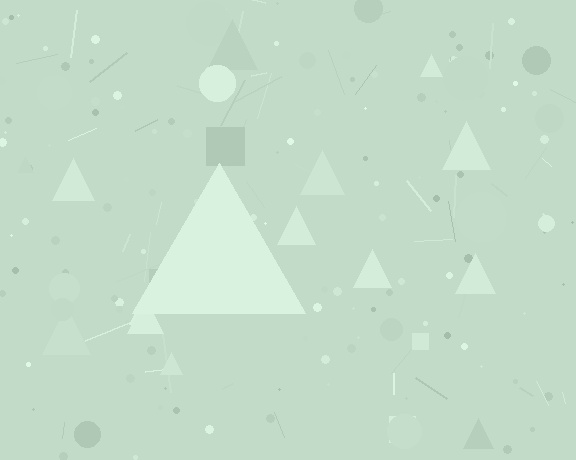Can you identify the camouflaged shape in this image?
The camouflaged shape is a triangle.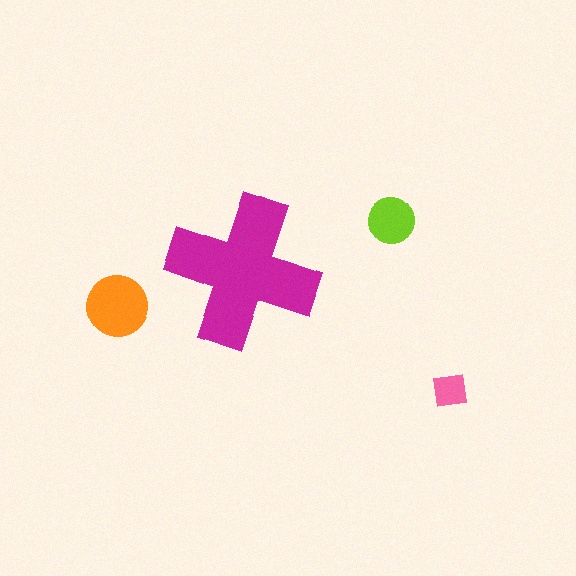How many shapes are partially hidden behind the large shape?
0 shapes are partially hidden.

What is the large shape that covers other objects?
A magenta cross.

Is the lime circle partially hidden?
No, the lime circle is fully visible.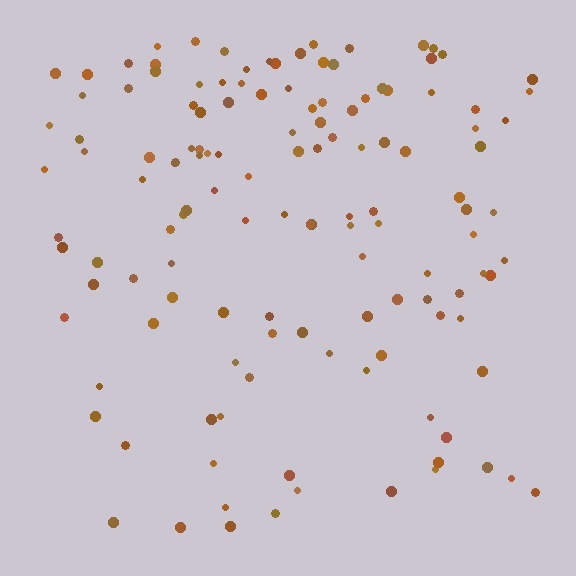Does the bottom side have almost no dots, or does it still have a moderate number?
Still a moderate number, just noticeably fewer than the top.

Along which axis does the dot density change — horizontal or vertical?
Vertical.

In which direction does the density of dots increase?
From bottom to top, with the top side densest.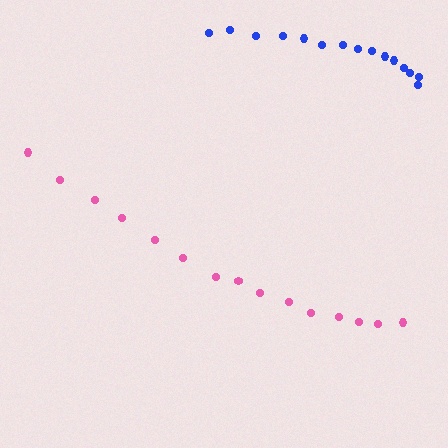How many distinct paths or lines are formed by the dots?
There are 2 distinct paths.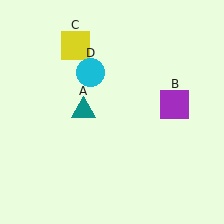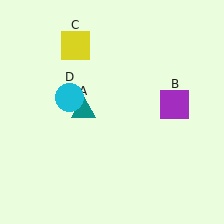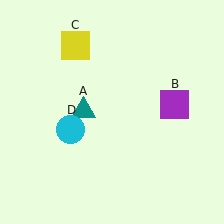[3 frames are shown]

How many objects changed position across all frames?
1 object changed position: cyan circle (object D).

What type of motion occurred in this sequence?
The cyan circle (object D) rotated counterclockwise around the center of the scene.